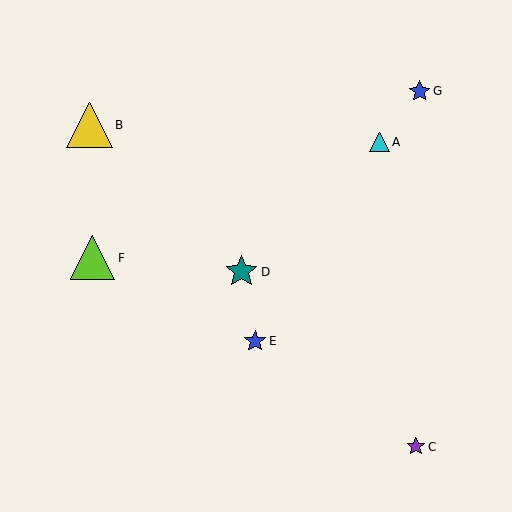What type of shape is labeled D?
Shape D is a teal star.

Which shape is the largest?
The yellow triangle (labeled B) is the largest.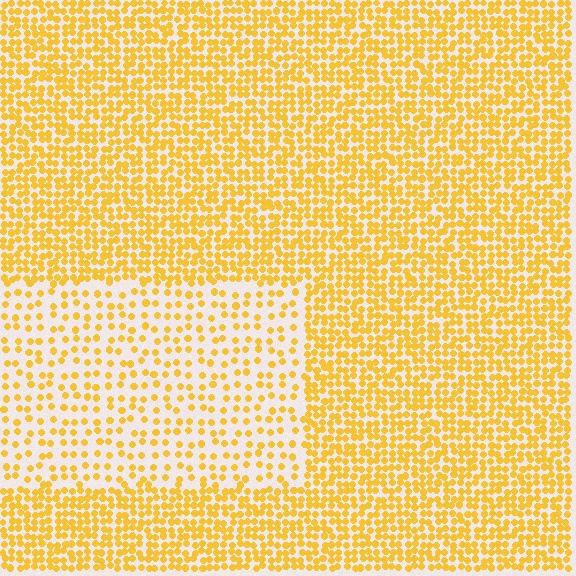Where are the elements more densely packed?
The elements are more densely packed outside the rectangle boundary.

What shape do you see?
I see a rectangle.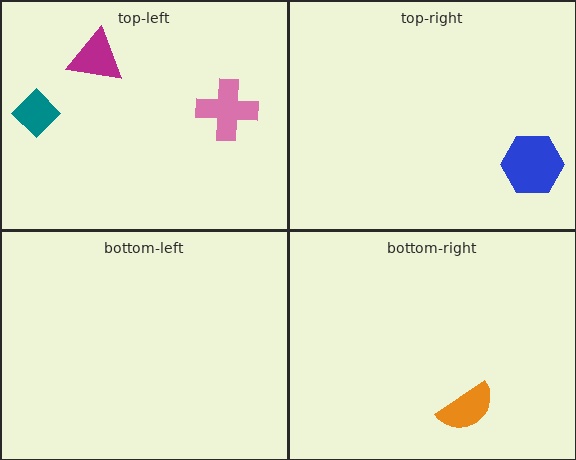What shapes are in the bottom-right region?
The orange semicircle.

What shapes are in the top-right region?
The blue hexagon.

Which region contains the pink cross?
The top-left region.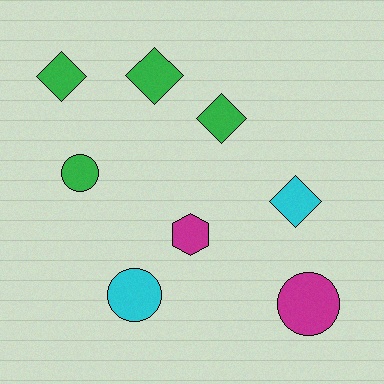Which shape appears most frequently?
Diamond, with 4 objects.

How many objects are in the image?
There are 8 objects.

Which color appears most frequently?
Green, with 4 objects.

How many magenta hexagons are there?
There is 1 magenta hexagon.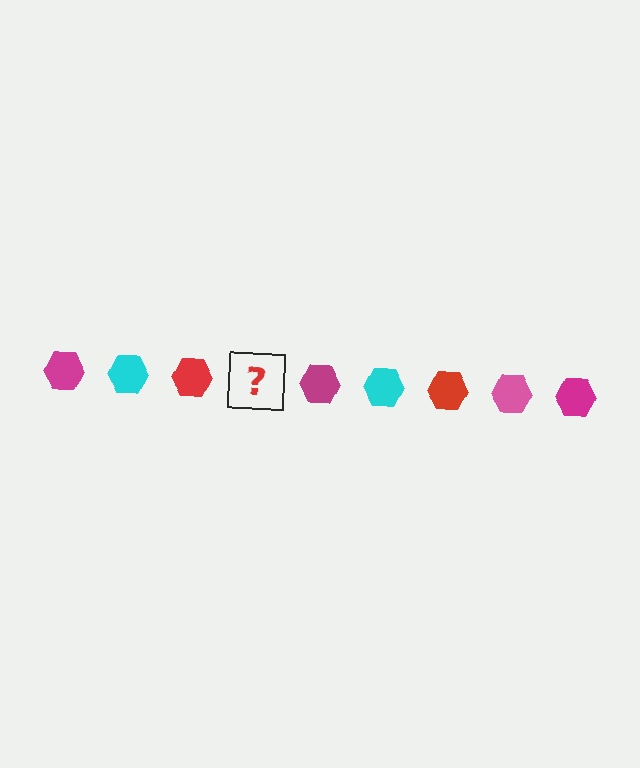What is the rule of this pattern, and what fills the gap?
The rule is that the pattern cycles through magenta, cyan, red, pink hexagons. The gap should be filled with a pink hexagon.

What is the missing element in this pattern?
The missing element is a pink hexagon.